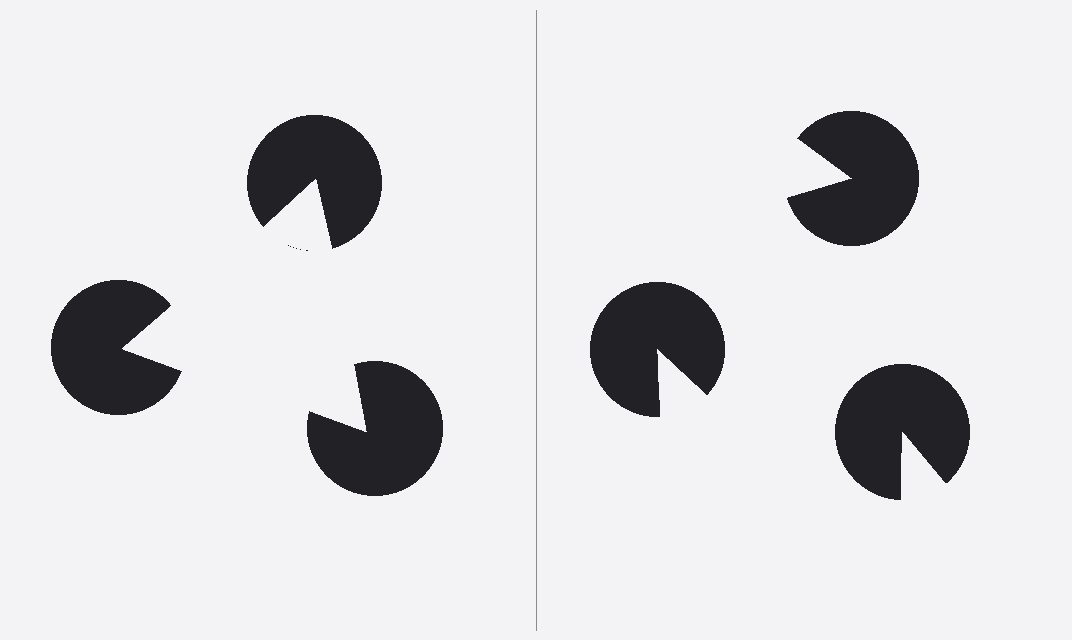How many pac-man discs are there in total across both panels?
6 — 3 on each side.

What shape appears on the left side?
An illusory triangle.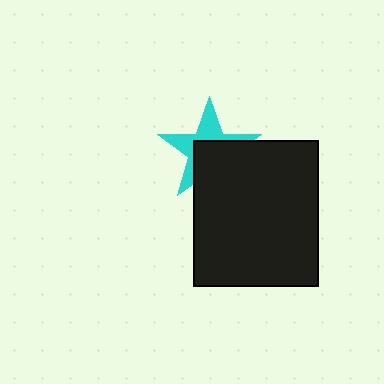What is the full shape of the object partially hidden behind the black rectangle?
The partially hidden object is a cyan star.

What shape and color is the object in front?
The object in front is a black rectangle.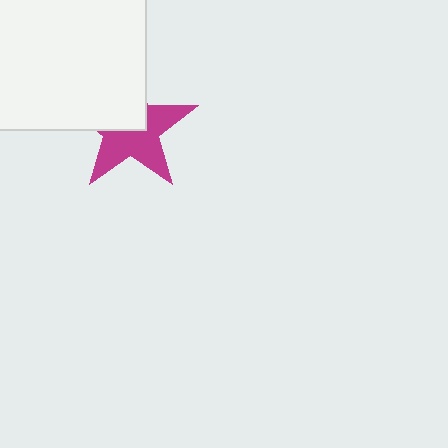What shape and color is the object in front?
The object in front is a white rectangle.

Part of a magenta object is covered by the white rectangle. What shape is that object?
It is a star.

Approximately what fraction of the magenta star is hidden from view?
Roughly 44% of the magenta star is hidden behind the white rectangle.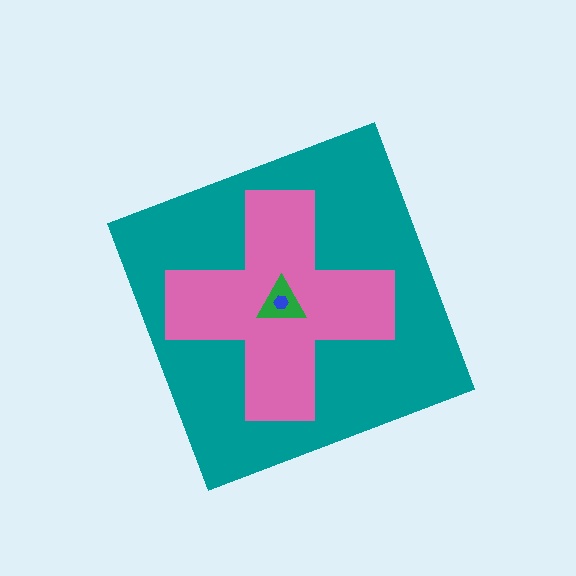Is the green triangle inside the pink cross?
Yes.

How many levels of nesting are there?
4.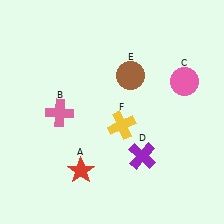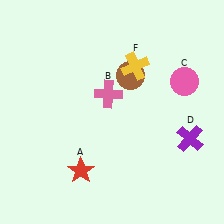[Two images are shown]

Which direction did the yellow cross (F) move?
The yellow cross (F) moved up.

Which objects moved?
The objects that moved are: the pink cross (B), the purple cross (D), the yellow cross (F).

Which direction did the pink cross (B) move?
The pink cross (B) moved right.